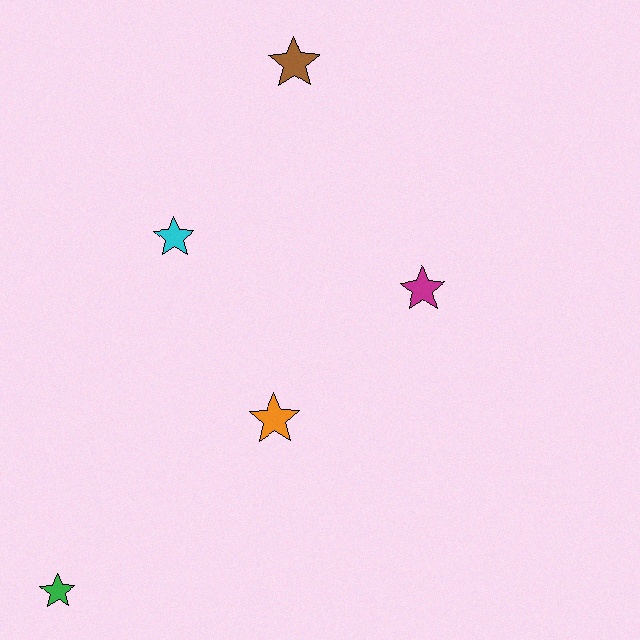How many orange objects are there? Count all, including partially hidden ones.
There is 1 orange object.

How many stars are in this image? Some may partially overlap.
There are 5 stars.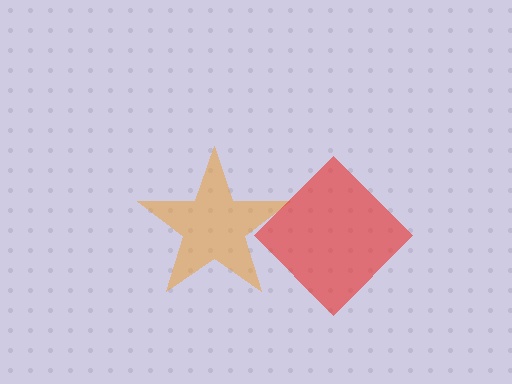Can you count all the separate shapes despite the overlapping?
Yes, there are 2 separate shapes.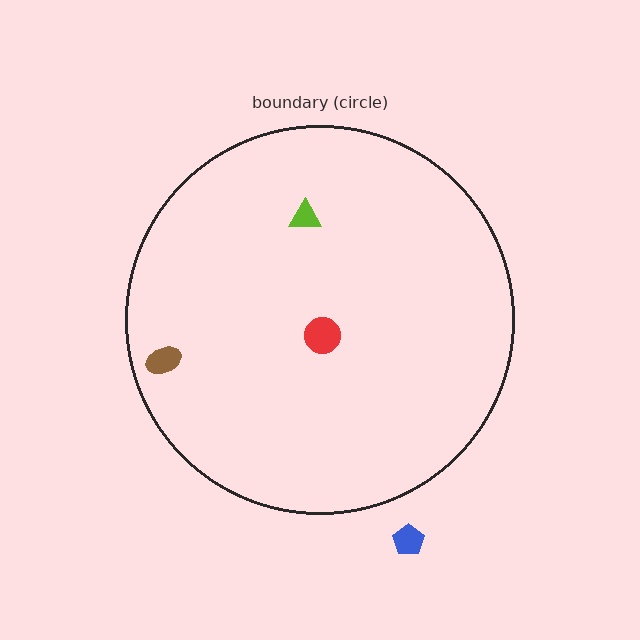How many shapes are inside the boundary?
3 inside, 1 outside.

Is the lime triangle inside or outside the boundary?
Inside.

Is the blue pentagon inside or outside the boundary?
Outside.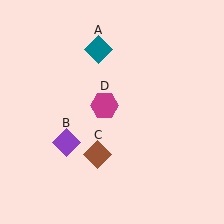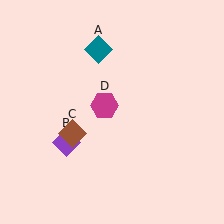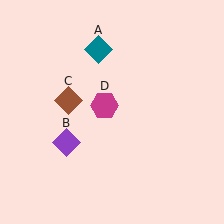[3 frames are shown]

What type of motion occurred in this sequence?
The brown diamond (object C) rotated clockwise around the center of the scene.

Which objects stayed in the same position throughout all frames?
Teal diamond (object A) and purple diamond (object B) and magenta hexagon (object D) remained stationary.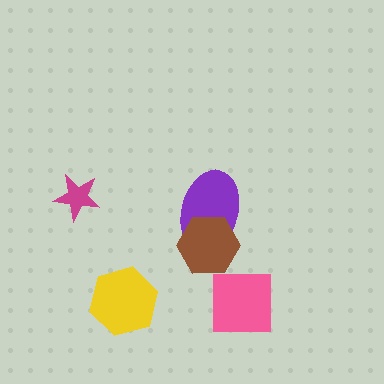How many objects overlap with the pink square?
0 objects overlap with the pink square.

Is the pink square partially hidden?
No, no other shape covers it.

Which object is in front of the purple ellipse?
The brown hexagon is in front of the purple ellipse.